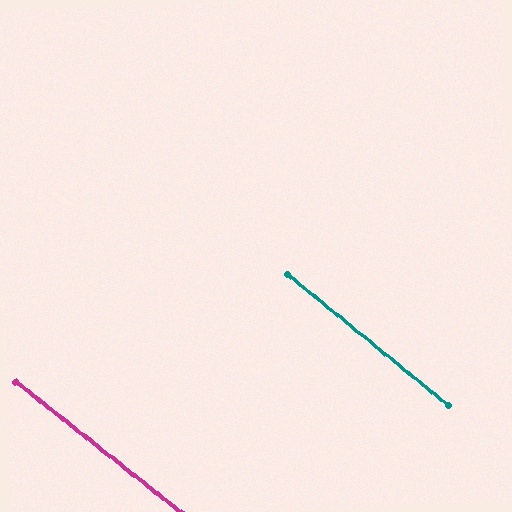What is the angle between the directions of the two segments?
Approximately 1 degree.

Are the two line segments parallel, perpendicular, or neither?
Parallel — their directions differ by only 0.7°.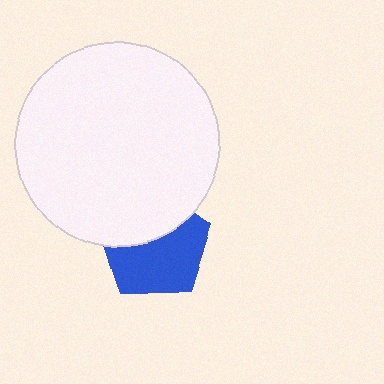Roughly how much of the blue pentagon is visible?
About half of it is visible (roughly 59%).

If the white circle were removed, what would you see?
You would see the complete blue pentagon.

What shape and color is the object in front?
The object in front is a white circle.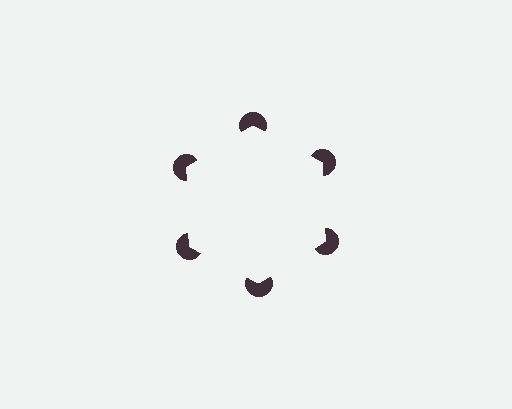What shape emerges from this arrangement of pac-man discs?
An illusory hexagon — its edges are inferred from the aligned wedge cuts in the pac-man discs, not physically drawn.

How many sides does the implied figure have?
6 sides.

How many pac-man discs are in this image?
There are 6 — one at each vertex of the illusory hexagon.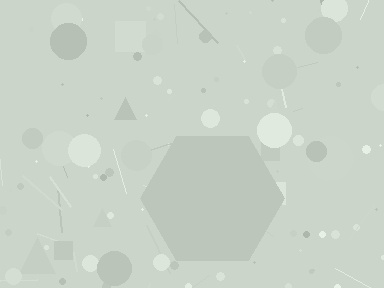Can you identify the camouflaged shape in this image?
The camouflaged shape is a hexagon.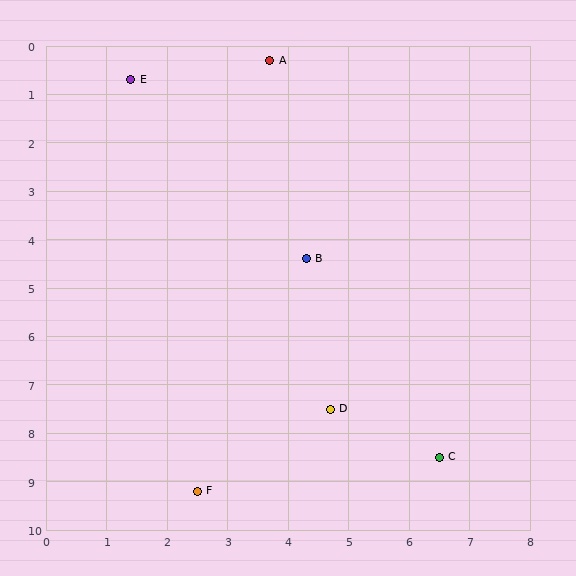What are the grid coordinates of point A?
Point A is at approximately (3.7, 0.3).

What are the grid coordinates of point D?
Point D is at approximately (4.7, 7.5).